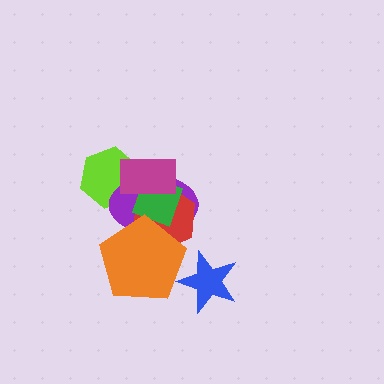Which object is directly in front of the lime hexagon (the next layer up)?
The purple ellipse is directly in front of the lime hexagon.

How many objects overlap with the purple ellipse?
5 objects overlap with the purple ellipse.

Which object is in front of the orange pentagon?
The blue star is in front of the orange pentagon.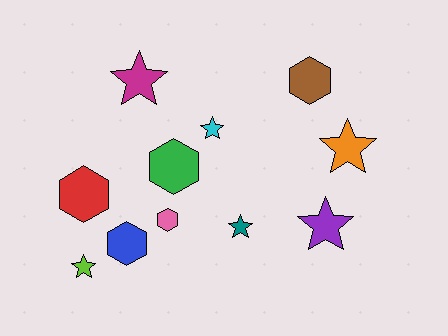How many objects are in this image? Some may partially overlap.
There are 11 objects.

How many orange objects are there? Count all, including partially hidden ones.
There is 1 orange object.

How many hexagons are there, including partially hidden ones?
There are 5 hexagons.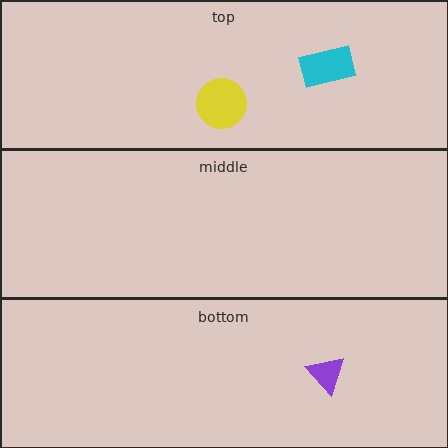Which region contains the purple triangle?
The bottom region.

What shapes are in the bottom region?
The purple triangle.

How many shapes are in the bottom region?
1.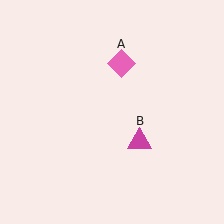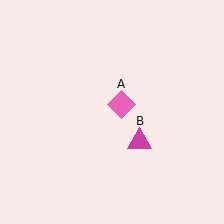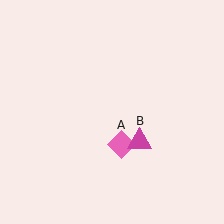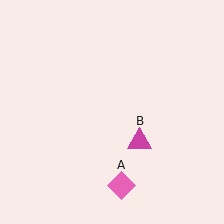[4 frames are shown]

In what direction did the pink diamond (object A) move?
The pink diamond (object A) moved down.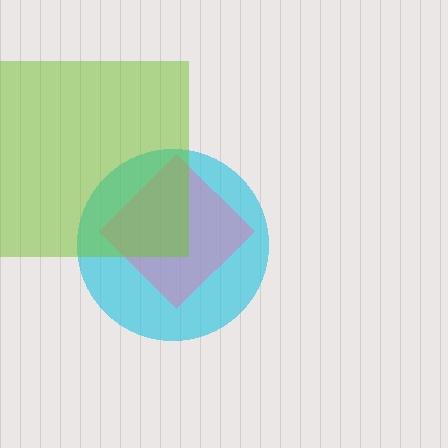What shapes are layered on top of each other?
The layered shapes are: a cyan circle, a pink diamond, a lime square.